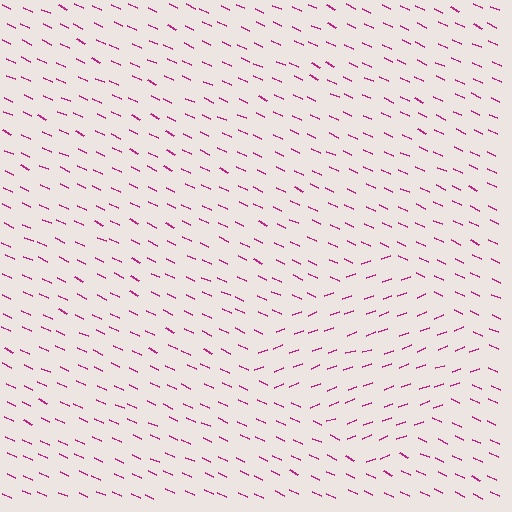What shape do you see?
I see a diamond.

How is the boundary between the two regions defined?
The boundary is defined purely by a change in line orientation (approximately 45 degrees difference). All lines are the same color and thickness.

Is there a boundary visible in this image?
Yes, there is a texture boundary formed by a change in line orientation.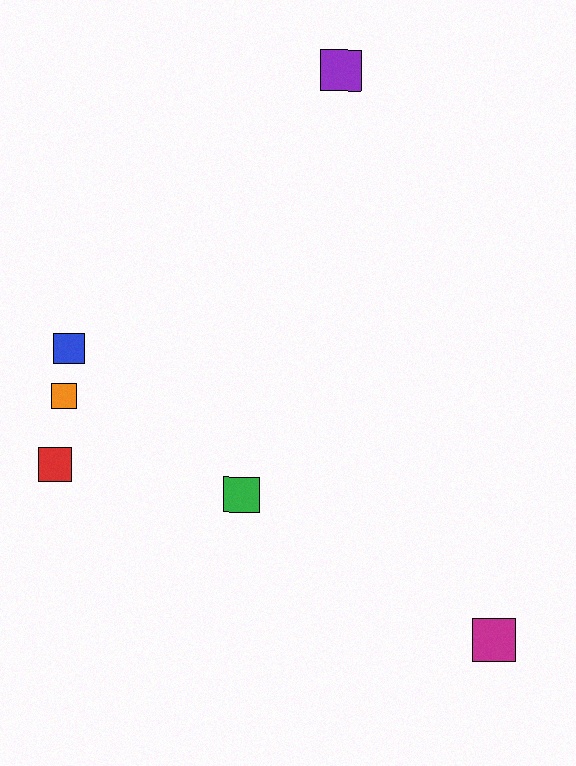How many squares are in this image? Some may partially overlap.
There are 6 squares.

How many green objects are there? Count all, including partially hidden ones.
There is 1 green object.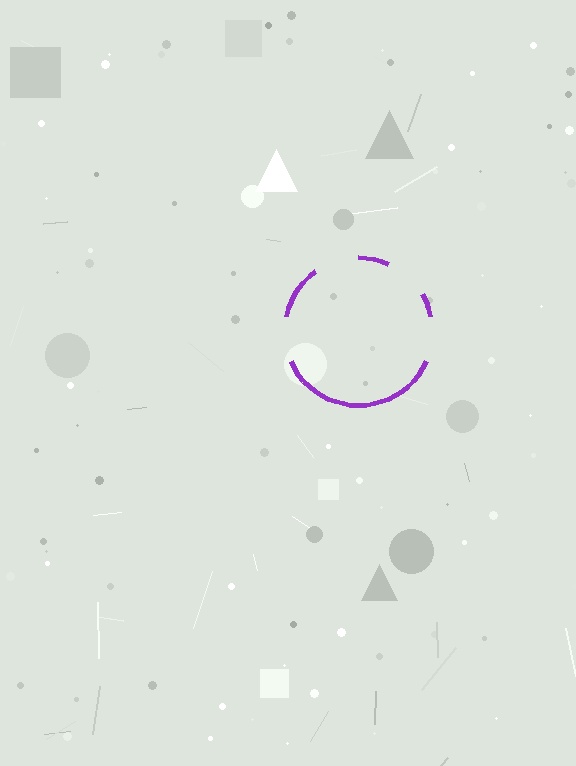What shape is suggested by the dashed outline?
The dashed outline suggests a circle.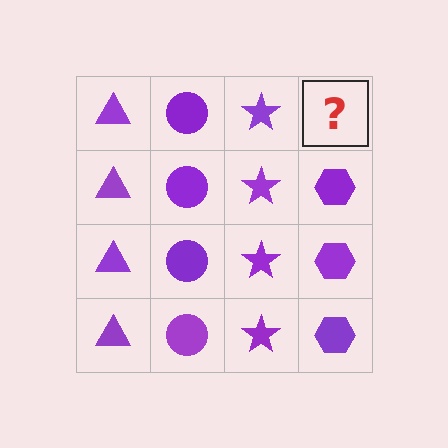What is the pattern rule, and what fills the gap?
The rule is that each column has a consistent shape. The gap should be filled with a purple hexagon.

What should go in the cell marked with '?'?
The missing cell should contain a purple hexagon.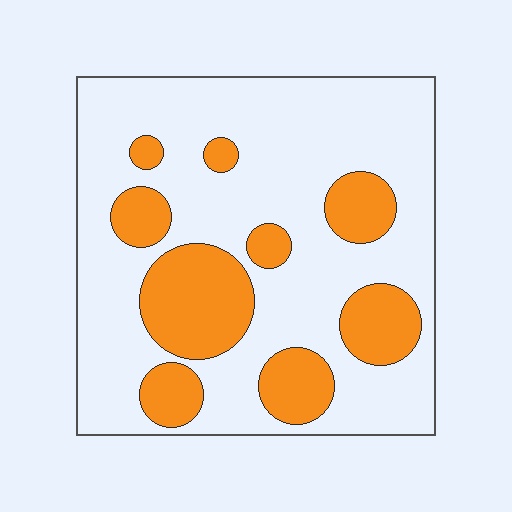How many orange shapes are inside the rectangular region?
9.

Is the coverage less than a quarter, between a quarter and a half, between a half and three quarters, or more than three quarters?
Between a quarter and a half.